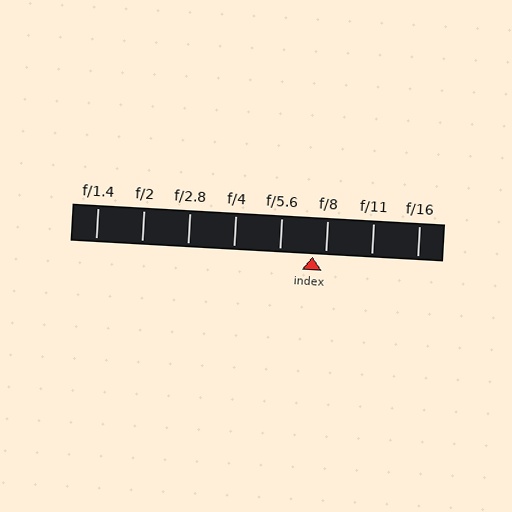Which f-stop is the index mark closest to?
The index mark is closest to f/8.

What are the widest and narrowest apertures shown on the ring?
The widest aperture shown is f/1.4 and the narrowest is f/16.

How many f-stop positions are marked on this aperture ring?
There are 8 f-stop positions marked.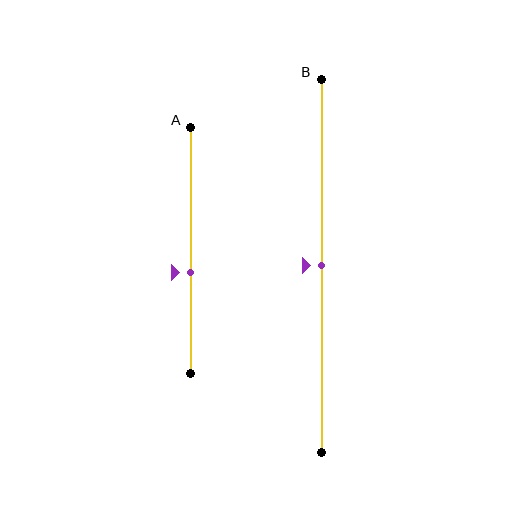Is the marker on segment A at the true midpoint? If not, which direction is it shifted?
No, the marker on segment A is shifted downward by about 9% of the segment length.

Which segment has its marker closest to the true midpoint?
Segment B has its marker closest to the true midpoint.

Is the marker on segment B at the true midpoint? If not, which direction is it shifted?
Yes, the marker on segment B is at the true midpoint.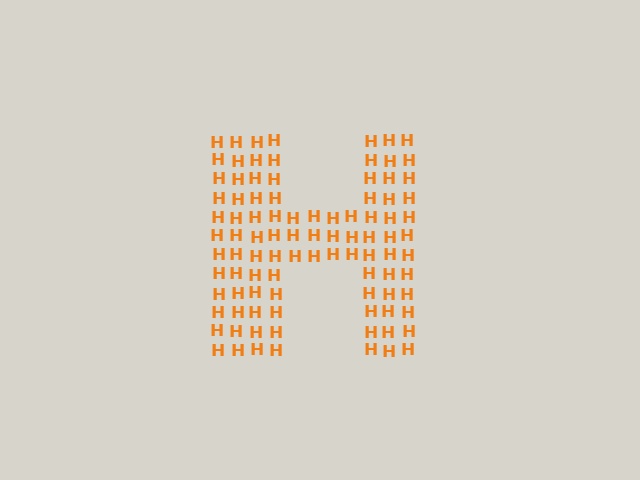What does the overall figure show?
The overall figure shows the letter H.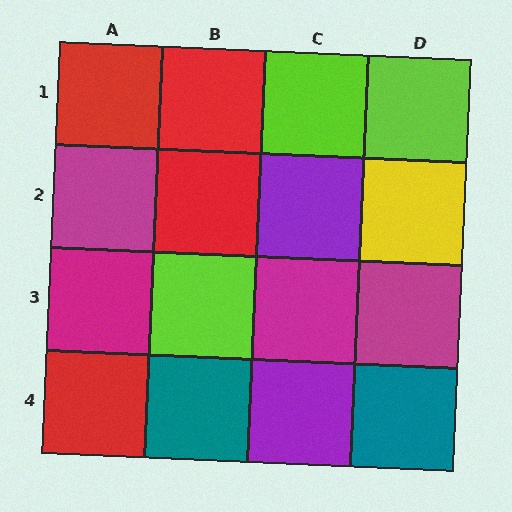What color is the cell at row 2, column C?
Purple.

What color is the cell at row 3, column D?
Magenta.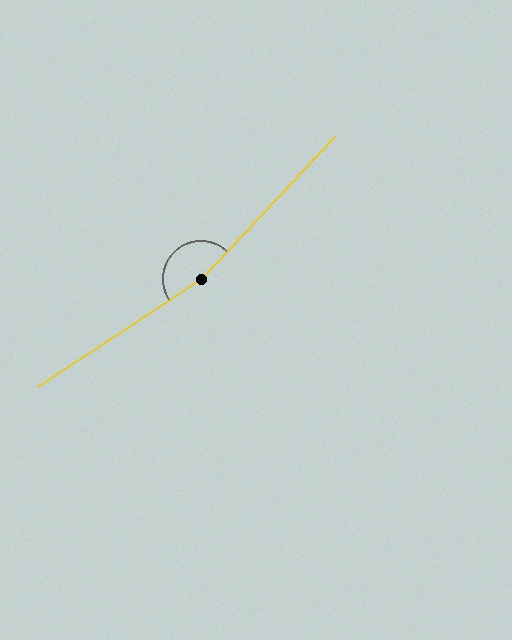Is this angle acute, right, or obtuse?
It is obtuse.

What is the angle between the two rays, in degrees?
Approximately 167 degrees.